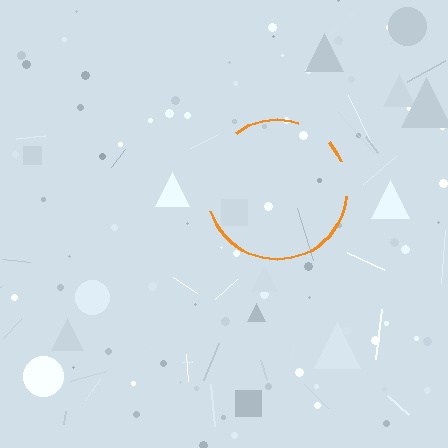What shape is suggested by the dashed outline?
The dashed outline suggests a circle.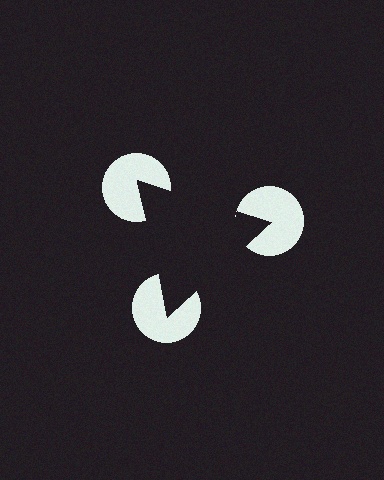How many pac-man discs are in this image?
There are 3 — one at each vertex of the illusory triangle.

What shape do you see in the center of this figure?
An illusory triangle — its edges are inferred from the aligned wedge cuts in the pac-man discs, not physically drawn.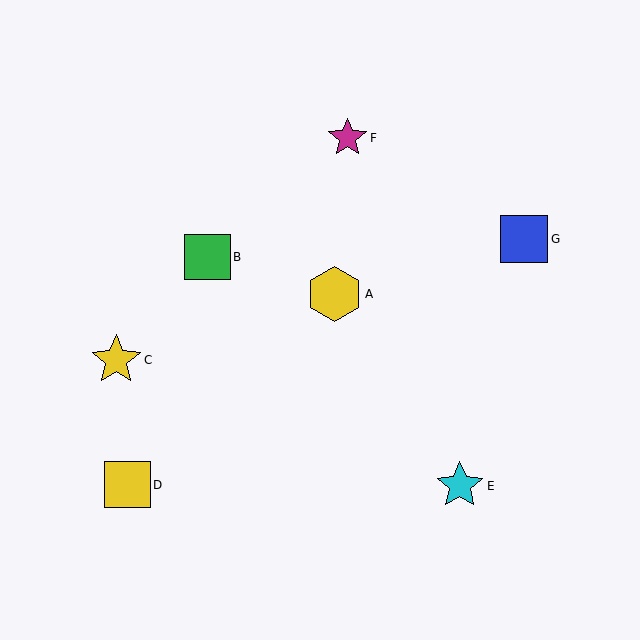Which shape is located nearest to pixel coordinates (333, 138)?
The magenta star (labeled F) at (348, 138) is nearest to that location.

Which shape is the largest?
The yellow hexagon (labeled A) is the largest.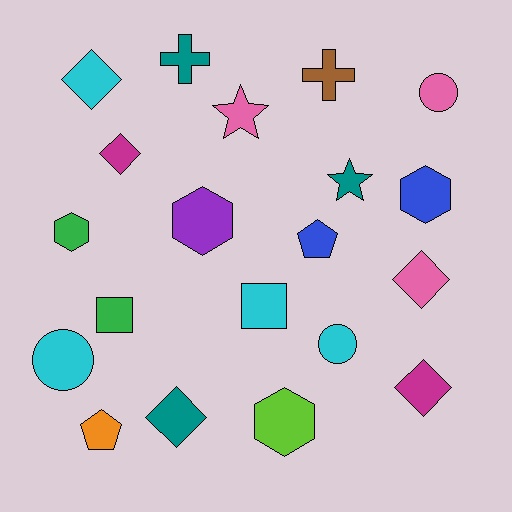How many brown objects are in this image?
There is 1 brown object.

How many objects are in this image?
There are 20 objects.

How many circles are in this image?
There are 3 circles.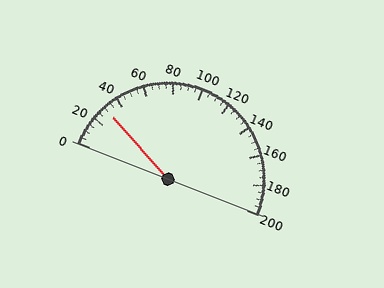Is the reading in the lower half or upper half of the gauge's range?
The reading is in the lower half of the range (0 to 200).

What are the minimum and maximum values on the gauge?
The gauge ranges from 0 to 200.